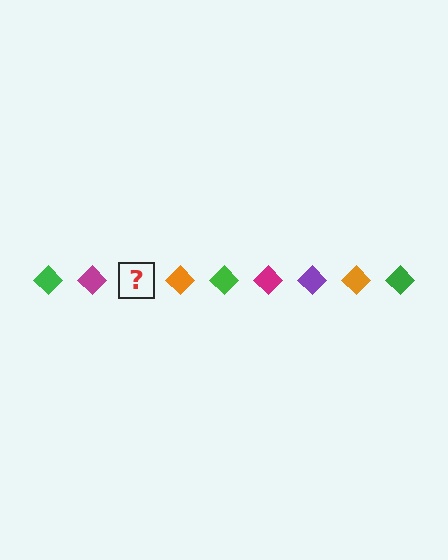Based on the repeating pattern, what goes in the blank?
The blank should be a purple diamond.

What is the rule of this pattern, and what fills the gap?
The rule is that the pattern cycles through green, magenta, purple, orange diamonds. The gap should be filled with a purple diamond.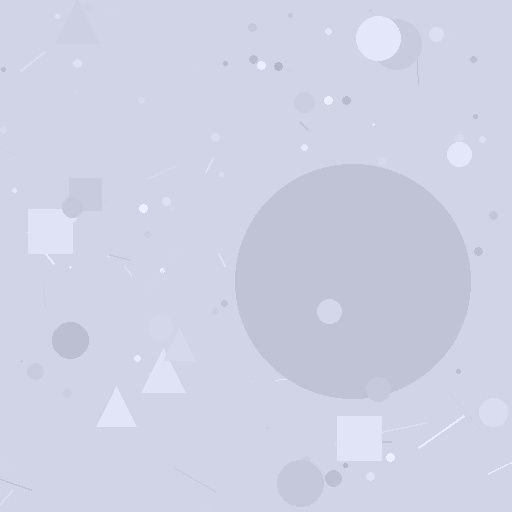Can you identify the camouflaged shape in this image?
The camouflaged shape is a circle.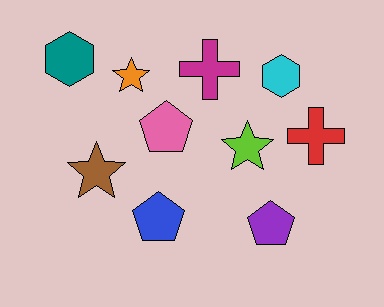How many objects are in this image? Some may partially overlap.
There are 10 objects.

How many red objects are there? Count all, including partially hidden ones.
There is 1 red object.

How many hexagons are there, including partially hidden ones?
There are 2 hexagons.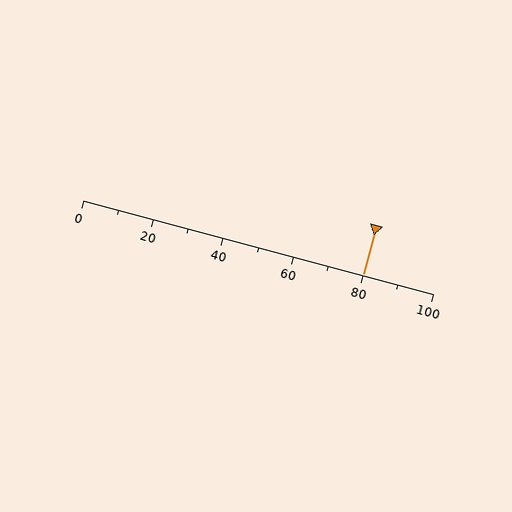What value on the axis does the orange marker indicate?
The marker indicates approximately 80.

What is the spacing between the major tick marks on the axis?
The major ticks are spaced 20 apart.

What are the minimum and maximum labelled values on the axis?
The axis runs from 0 to 100.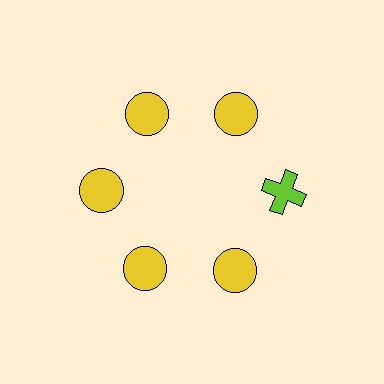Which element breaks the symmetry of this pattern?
The lime cross at roughly the 3 o'clock position breaks the symmetry. All other shapes are yellow circles.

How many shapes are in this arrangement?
There are 6 shapes arranged in a ring pattern.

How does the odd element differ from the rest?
It differs in both color (lime instead of yellow) and shape (cross instead of circle).